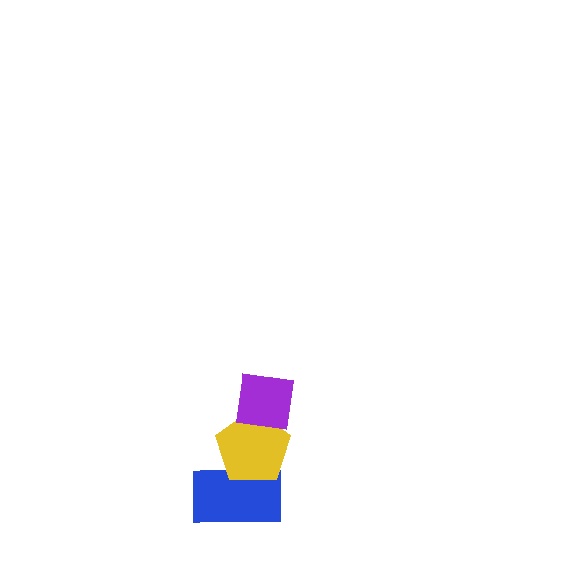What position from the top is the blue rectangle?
The blue rectangle is 3rd from the top.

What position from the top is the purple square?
The purple square is 1st from the top.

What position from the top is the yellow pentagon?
The yellow pentagon is 2nd from the top.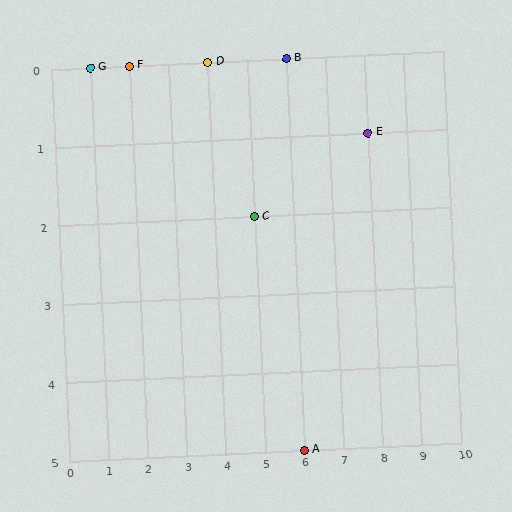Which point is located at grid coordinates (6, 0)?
Point B is at (6, 0).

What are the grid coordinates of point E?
Point E is at grid coordinates (8, 1).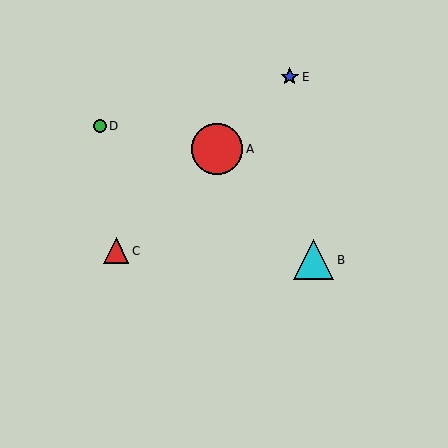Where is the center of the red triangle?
The center of the red triangle is at (116, 251).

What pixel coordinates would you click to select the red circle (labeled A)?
Click at (217, 149) to select the red circle A.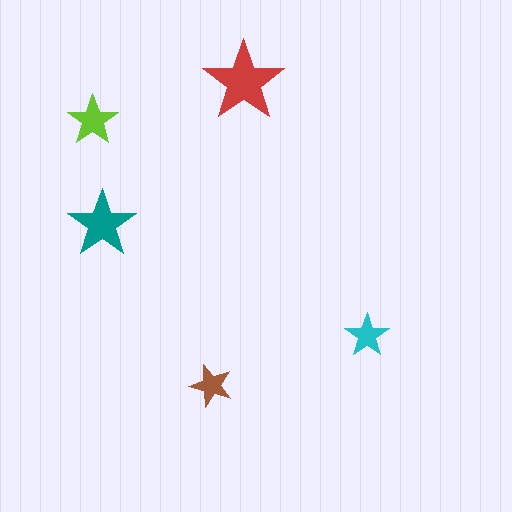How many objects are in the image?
There are 5 objects in the image.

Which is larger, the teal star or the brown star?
The teal one.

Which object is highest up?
The red star is topmost.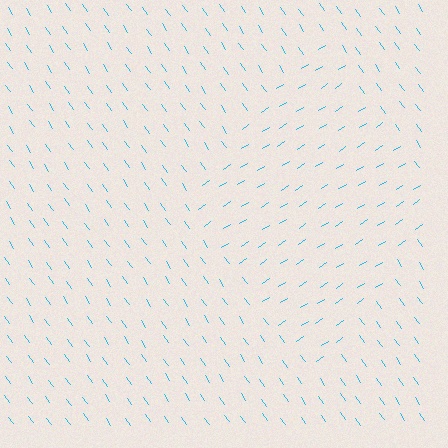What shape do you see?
I see a diamond.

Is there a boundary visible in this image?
Yes, there is a texture boundary formed by a change in line orientation.